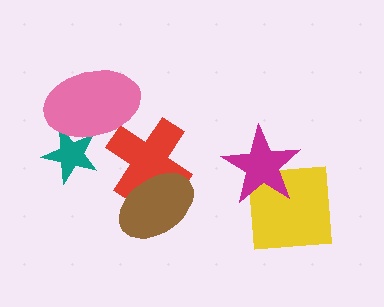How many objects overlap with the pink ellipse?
2 objects overlap with the pink ellipse.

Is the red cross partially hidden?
Yes, it is partially covered by another shape.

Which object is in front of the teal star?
The pink ellipse is in front of the teal star.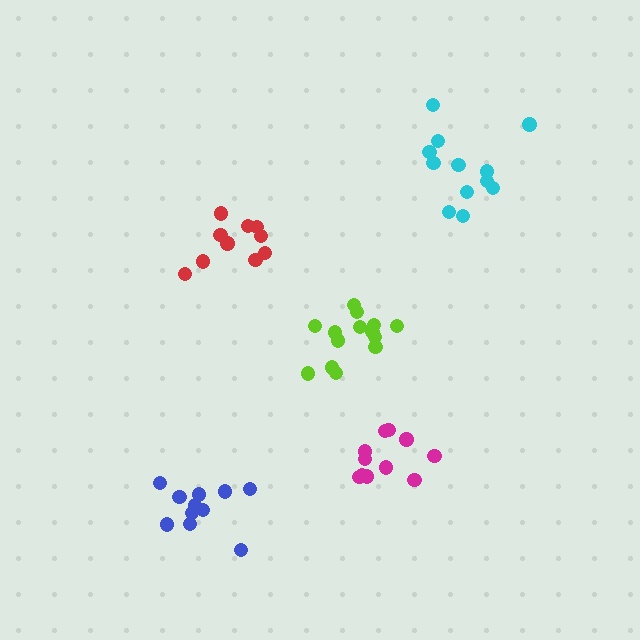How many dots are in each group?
Group 1: 11 dots, Group 2: 14 dots, Group 3: 11 dots, Group 4: 12 dots, Group 5: 10 dots (58 total).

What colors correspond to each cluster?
The clusters are colored: blue, lime, magenta, cyan, red.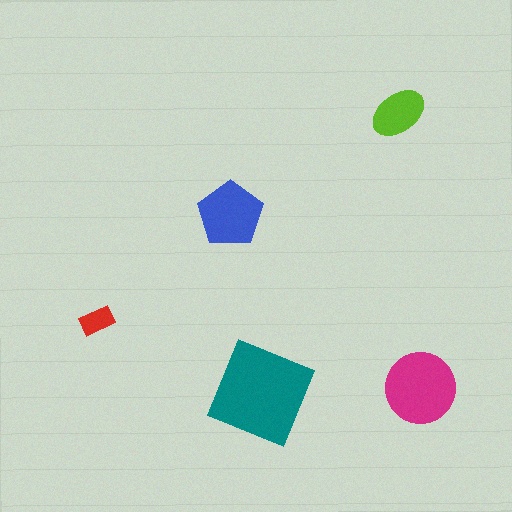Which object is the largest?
The teal diamond.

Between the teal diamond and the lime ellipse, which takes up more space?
The teal diamond.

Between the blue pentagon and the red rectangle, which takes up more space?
The blue pentagon.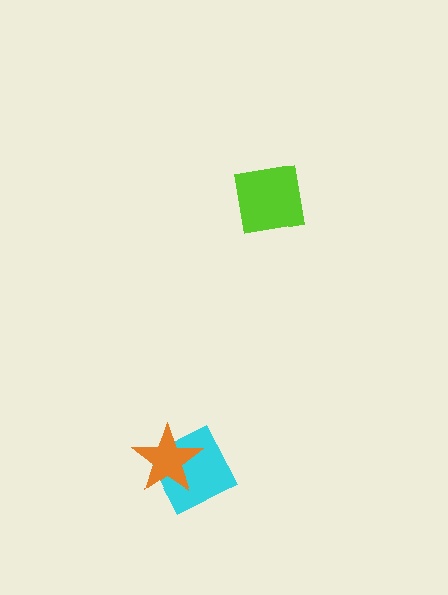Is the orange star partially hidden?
No, no other shape covers it.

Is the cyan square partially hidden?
Yes, it is partially covered by another shape.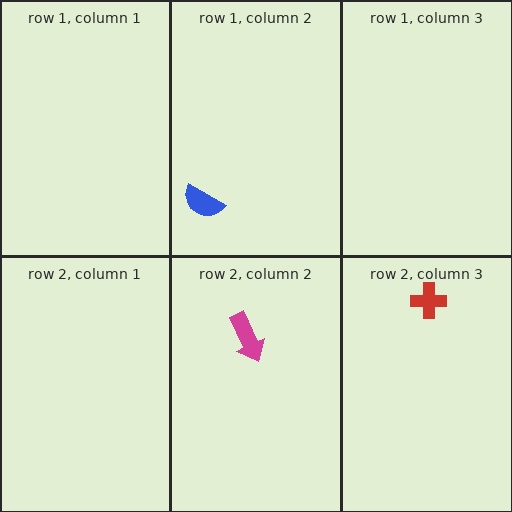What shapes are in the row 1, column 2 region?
The blue semicircle.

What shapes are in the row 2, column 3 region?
The red cross.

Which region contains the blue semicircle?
The row 1, column 2 region.